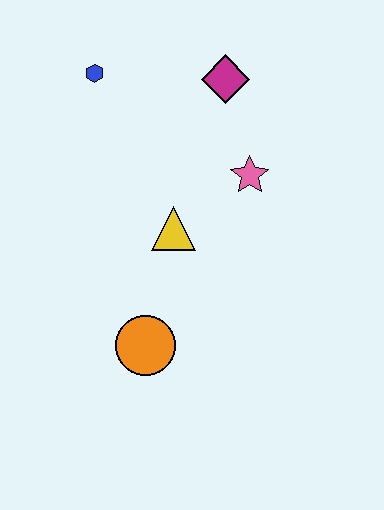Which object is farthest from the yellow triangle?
The blue hexagon is farthest from the yellow triangle.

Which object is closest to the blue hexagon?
The magenta diamond is closest to the blue hexagon.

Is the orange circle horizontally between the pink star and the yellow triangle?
No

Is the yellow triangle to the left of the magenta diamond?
Yes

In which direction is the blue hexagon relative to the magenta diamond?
The blue hexagon is to the left of the magenta diamond.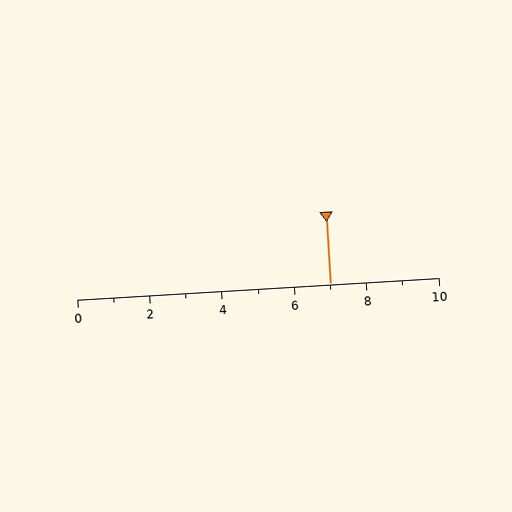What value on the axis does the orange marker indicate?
The marker indicates approximately 7.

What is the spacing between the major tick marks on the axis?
The major ticks are spaced 2 apart.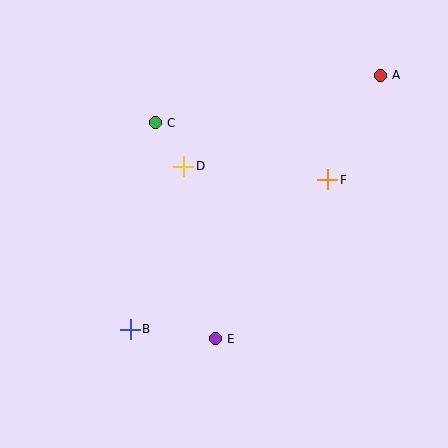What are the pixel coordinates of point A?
Point A is at (380, 75).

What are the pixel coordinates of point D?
Point D is at (184, 166).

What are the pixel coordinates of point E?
Point E is at (215, 339).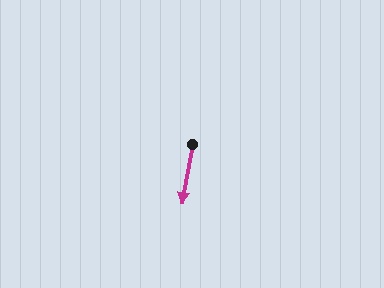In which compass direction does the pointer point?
South.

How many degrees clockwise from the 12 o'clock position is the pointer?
Approximately 190 degrees.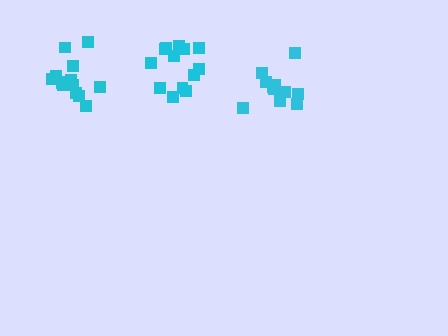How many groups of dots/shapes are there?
There are 3 groups.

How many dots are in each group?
Group 1: 11 dots, Group 2: 14 dots, Group 3: 13 dots (38 total).